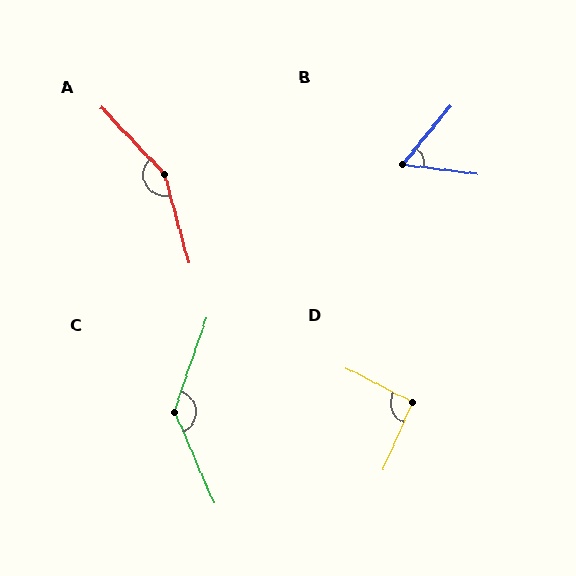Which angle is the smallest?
B, at approximately 58 degrees.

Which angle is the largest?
A, at approximately 151 degrees.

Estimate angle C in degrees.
Approximately 138 degrees.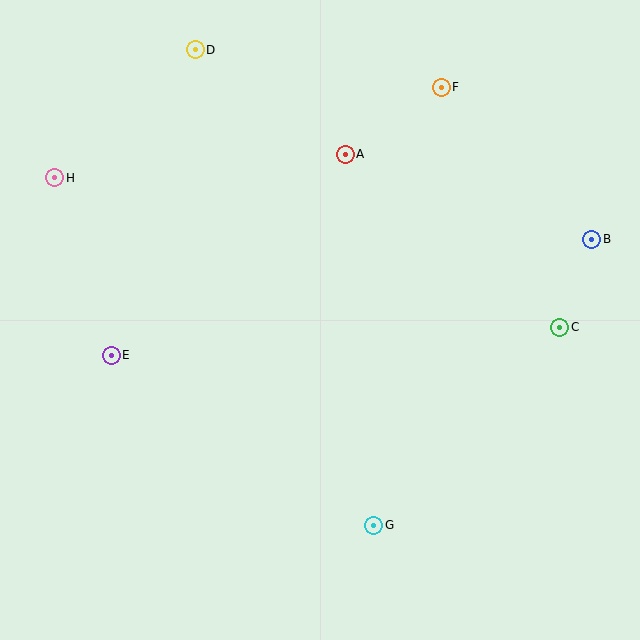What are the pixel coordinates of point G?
Point G is at (374, 525).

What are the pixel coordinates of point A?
Point A is at (345, 154).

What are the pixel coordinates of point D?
Point D is at (195, 50).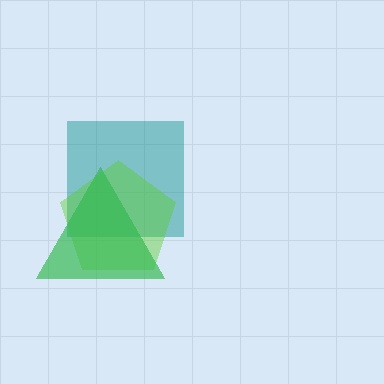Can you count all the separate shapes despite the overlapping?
Yes, there are 3 separate shapes.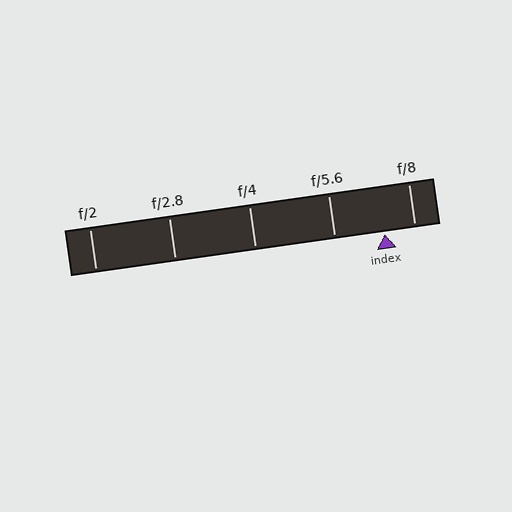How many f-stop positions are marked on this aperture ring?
There are 5 f-stop positions marked.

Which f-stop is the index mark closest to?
The index mark is closest to f/8.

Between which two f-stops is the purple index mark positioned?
The index mark is between f/5.6 and f/8.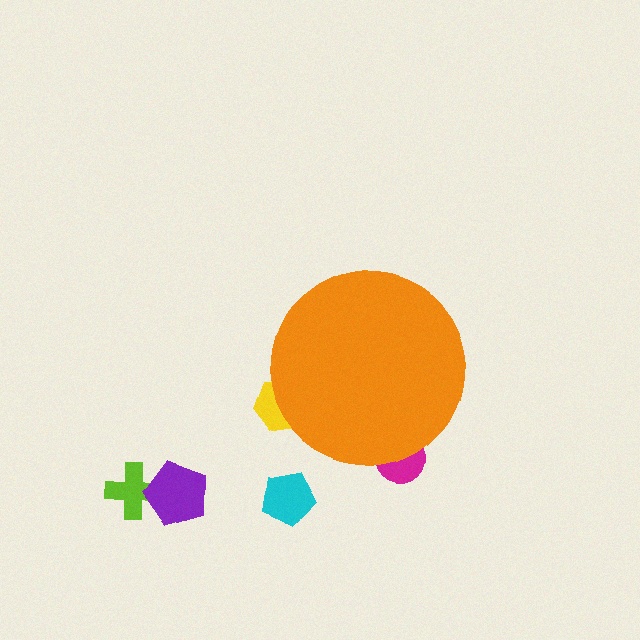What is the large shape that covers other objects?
An orange circle.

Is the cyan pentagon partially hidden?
No, the cyan pentagon is fully visible.